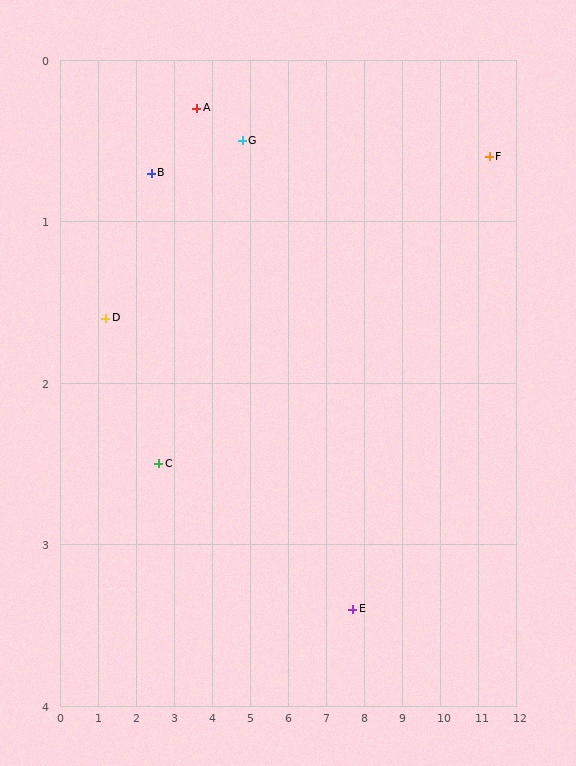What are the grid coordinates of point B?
Point B is at approximately (2.4, 0.7).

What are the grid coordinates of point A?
Point A is at approximately (3.6, 0.3).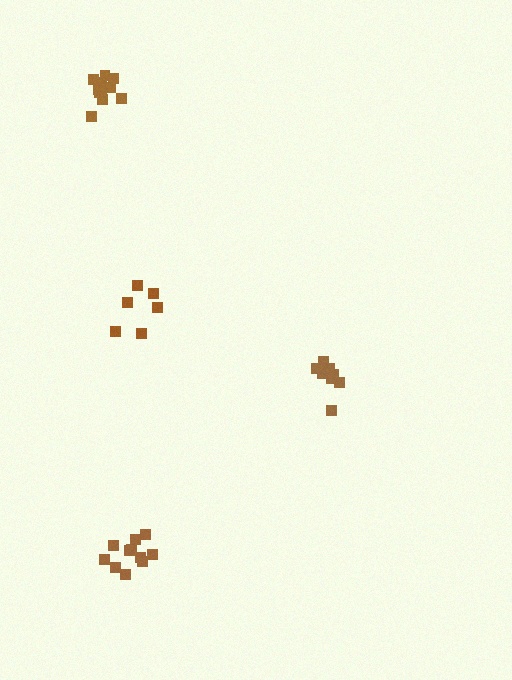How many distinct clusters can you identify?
There are 4 distinct clusters.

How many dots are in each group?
Group 1: 12 dots, Group 2: 9 dots, Group 3: 12 dots, Group 4: 6 dots (39 total).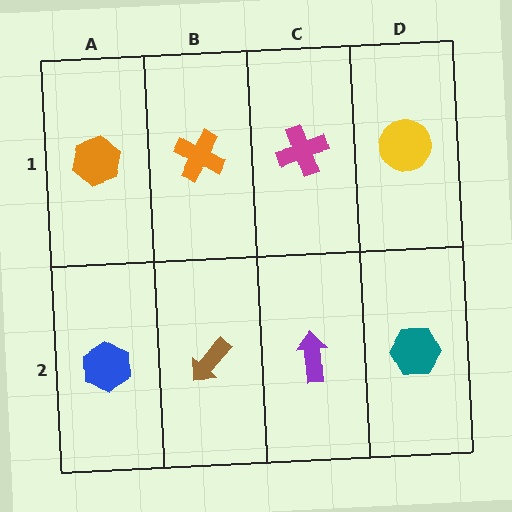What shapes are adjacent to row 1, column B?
A brown arrow (row 2, column B), an orange hexagon (row 1, column A), a magenta cross (row 1, column C).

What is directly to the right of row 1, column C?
A yellow circle.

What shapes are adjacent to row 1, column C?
A purple arrow (row 2, column C), an orange cross (row 1, column B), a yellow circle (row 1, column D).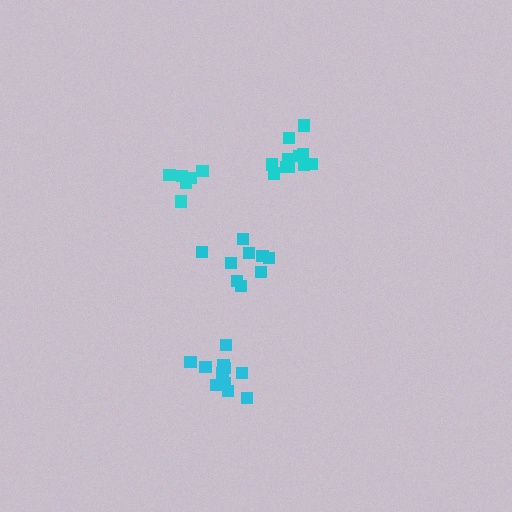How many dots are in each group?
Group 1: 11 dots, Group 2: 6 dots, Group 3: 9 dots, Group 4: 11 dots (37 total).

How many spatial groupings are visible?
There are 4 spatial groupings.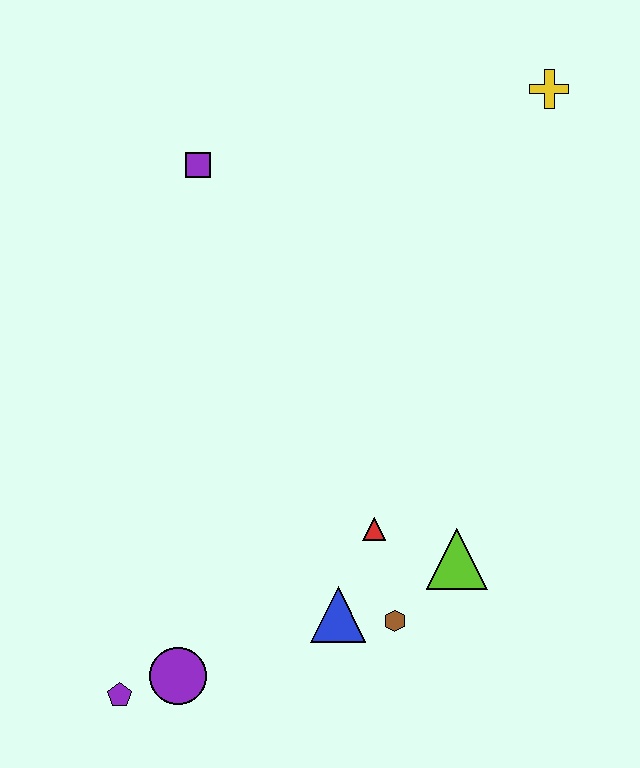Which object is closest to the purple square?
The yellow cross is closest to the purple square.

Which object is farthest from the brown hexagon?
The yellow cross is farthest from the brown hexagon.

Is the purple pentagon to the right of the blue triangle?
No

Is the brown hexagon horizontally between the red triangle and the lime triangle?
Yes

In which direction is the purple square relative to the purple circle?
The purple square is above the purple circle.